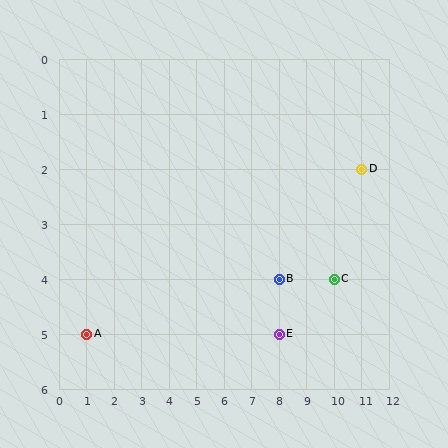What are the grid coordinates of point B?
Point B is at grid coordinates (8, 4).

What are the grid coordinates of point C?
Point C is at grid coordinates (10, 4).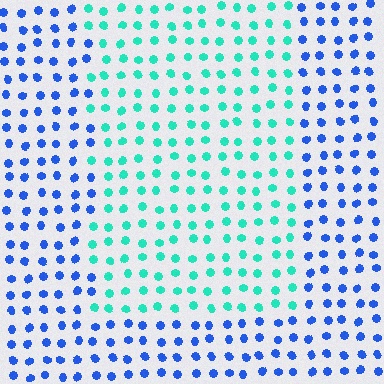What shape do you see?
I see a rectangle.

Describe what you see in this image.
The image is filled with small blue elements in a uniform arrangement. A rectangle-shaped region is visible where the elements are tinted to a slightly different hue, forming a subtle color boundary.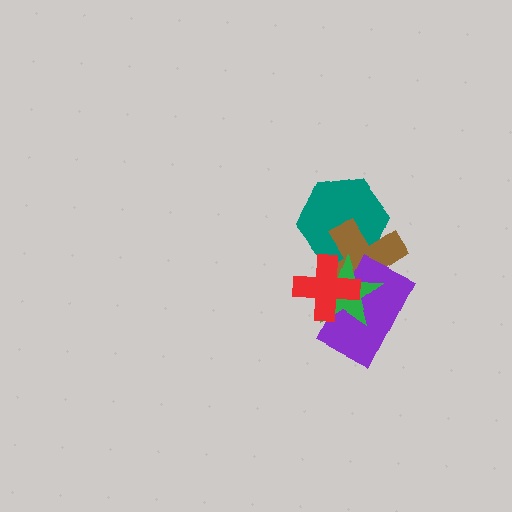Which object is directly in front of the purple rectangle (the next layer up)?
The green star is directly in front of the purple rectangle.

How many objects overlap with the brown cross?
4 objects overlap with the brown cross.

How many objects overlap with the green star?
4 objects overlap with the green star.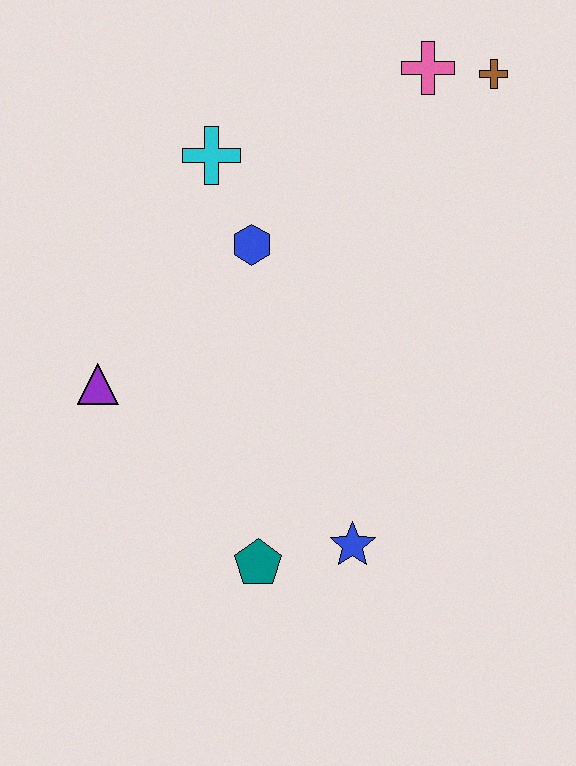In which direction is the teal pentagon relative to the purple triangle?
The teal pentagon is below the purple triangle.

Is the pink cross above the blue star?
Yes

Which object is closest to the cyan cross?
The blue hexagon is closest to the cyan cross.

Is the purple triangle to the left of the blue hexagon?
Yes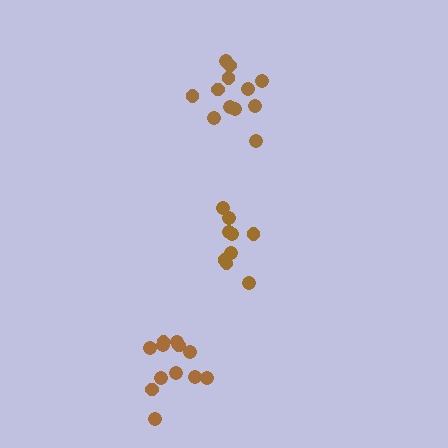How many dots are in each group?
Group 1: 9 dots, Group 2: 12 dots, Group 3: 12 dots (33 total).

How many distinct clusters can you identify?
There are 3 distinct clusters.